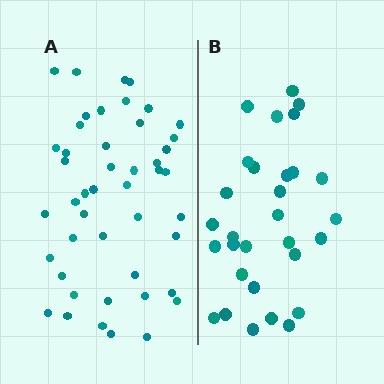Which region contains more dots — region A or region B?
Region A (the left region) has more dots.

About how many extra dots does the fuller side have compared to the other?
Region A has approximately 15 more dots than region B.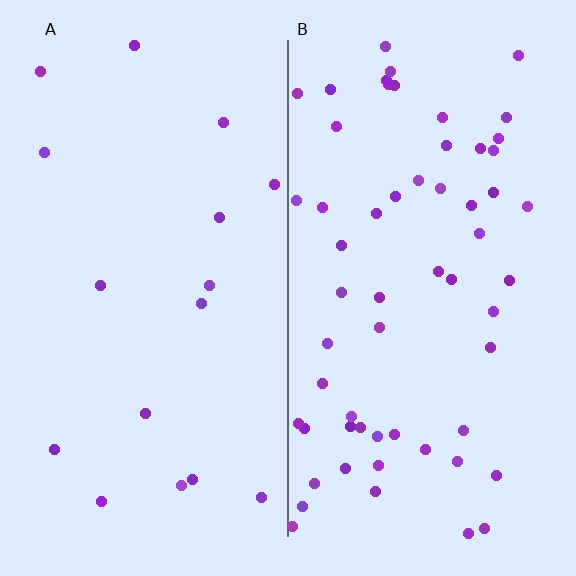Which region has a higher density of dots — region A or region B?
B (the right).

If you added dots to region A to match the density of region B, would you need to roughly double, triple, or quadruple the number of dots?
Approximately quadruple.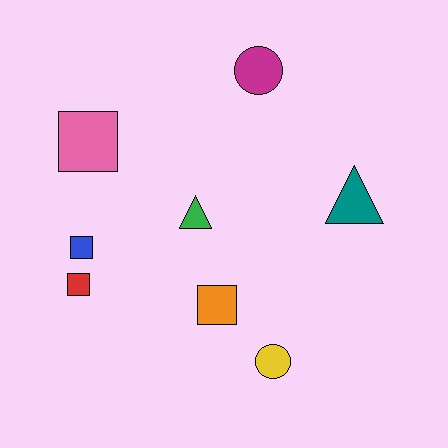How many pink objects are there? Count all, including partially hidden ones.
There is 1 pink object.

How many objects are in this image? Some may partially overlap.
There are 8 objects.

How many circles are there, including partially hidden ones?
There are 2 circles.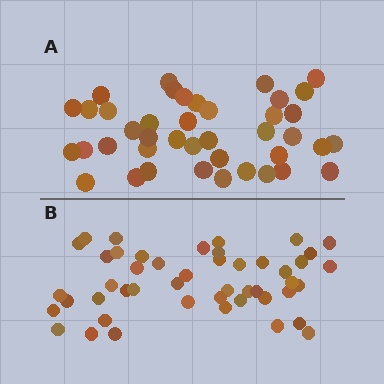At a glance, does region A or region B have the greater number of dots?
Region B (the bottom region) has more dots.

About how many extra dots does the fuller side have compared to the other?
Region B has about 6 more dots than region A.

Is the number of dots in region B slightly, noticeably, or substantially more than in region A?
Region B has only slightly more — the two regions are fairly close. The ratio is roughly 1.1 to 1.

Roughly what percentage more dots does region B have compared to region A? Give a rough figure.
About 15% more.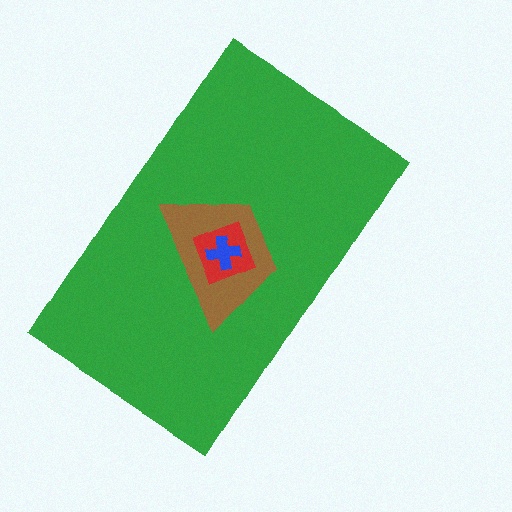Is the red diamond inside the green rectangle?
Yes.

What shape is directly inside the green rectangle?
The brown trapezoid.